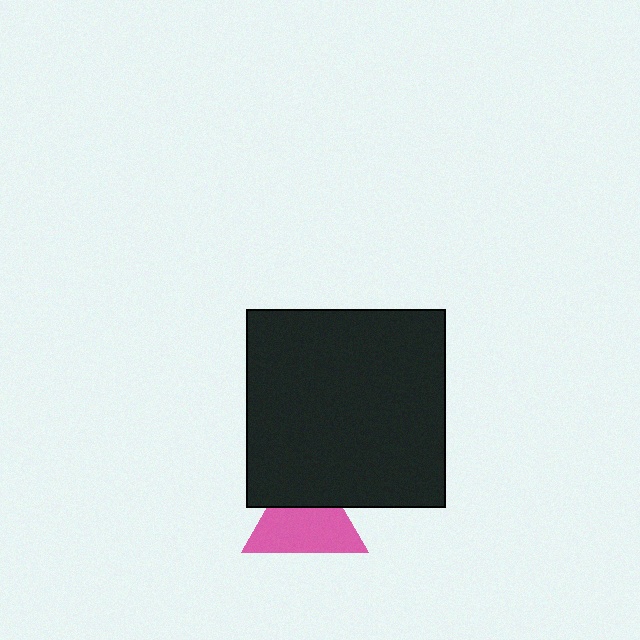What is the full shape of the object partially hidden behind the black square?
The partially hidden object is a pink triangle.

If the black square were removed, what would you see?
You would see the complete pink triangle.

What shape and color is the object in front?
The object in front is a black square.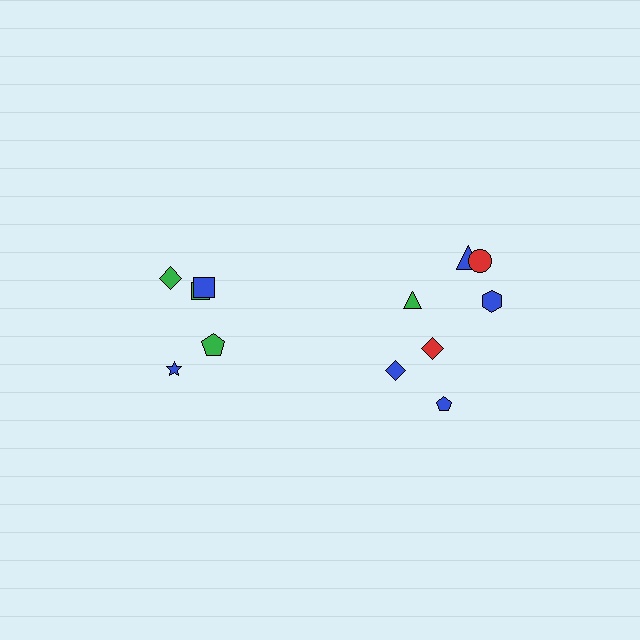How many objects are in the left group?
There are 5 objects.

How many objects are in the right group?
There are 7 objects.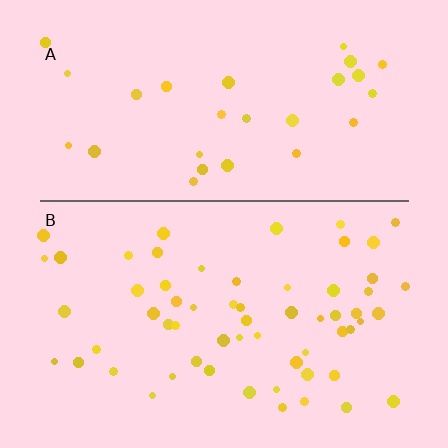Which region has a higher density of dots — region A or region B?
B (the bottom).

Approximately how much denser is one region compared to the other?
Approximately 2.0× — region B over region A.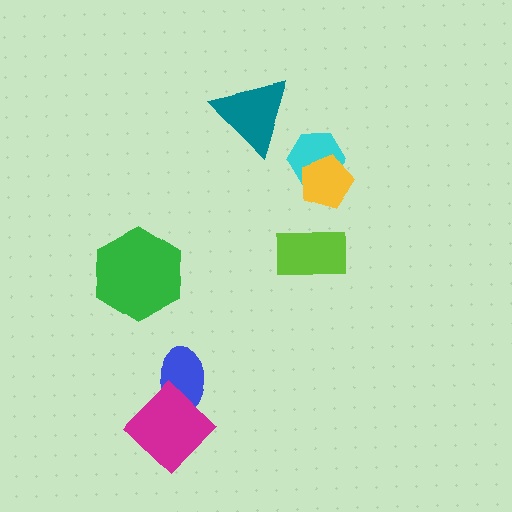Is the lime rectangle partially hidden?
No, no other shape covers it.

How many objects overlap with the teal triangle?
0 objects overlap with the teal triangle.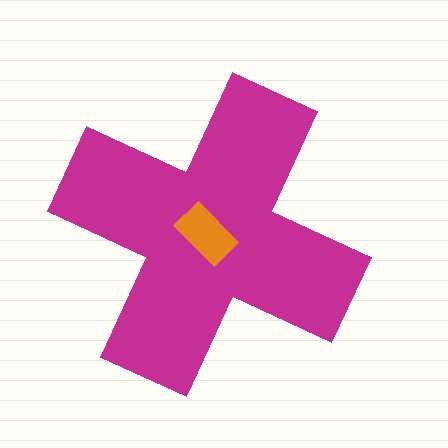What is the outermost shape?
The magenta cross.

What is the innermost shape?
The orange rectangle.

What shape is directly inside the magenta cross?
The orange rectangle.